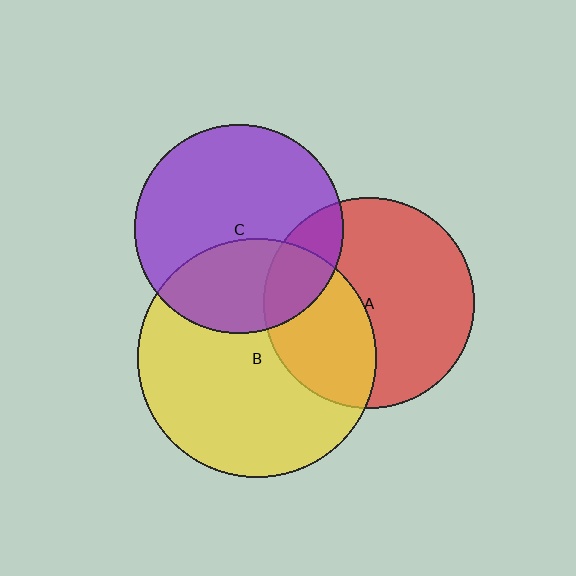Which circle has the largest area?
Circle B (yellow).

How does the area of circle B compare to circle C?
Approximately 1.3 times.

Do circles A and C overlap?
Yes.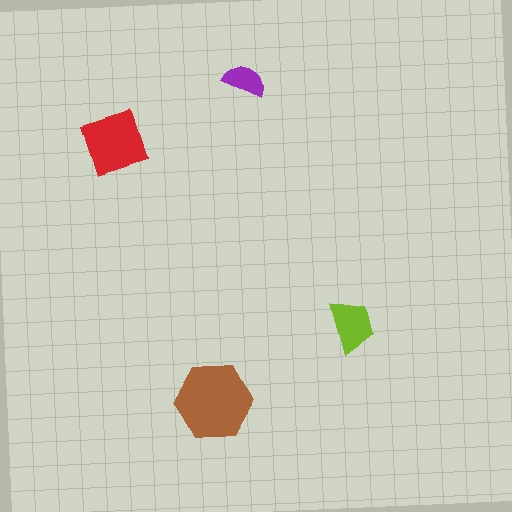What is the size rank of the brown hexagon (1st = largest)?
1st.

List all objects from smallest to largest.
The purple semicircle, the lime trapezoid, the red diamond, the brown hexagon.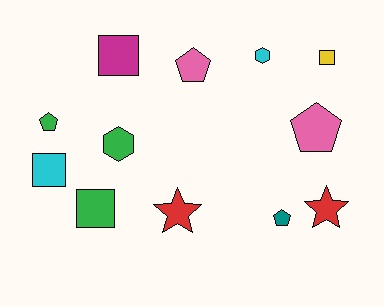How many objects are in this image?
There are 12 objects.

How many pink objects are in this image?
There are 2 pink objects.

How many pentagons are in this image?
There are 4 pentagons.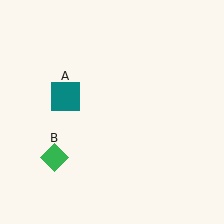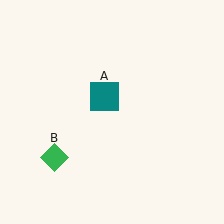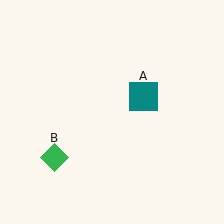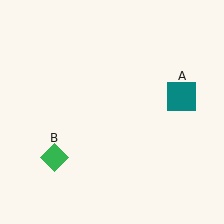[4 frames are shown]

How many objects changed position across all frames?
1 object changed position: teal square (object A).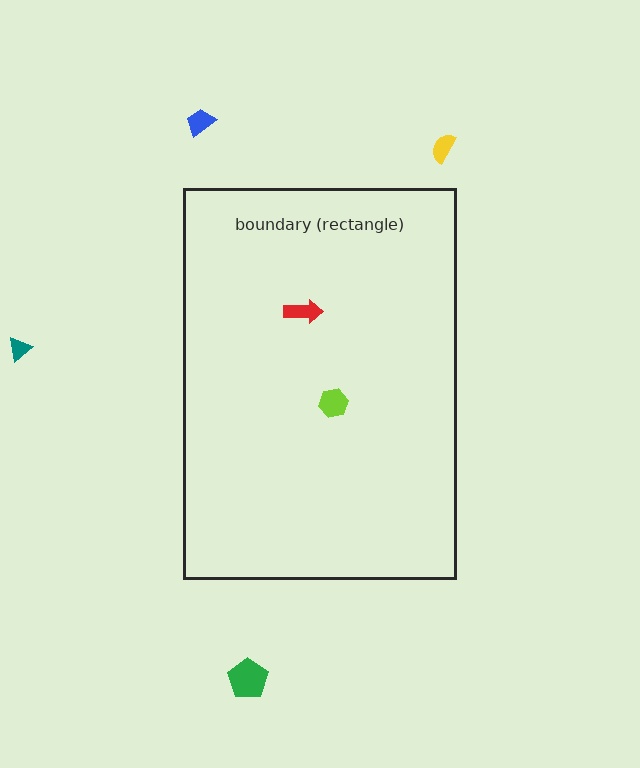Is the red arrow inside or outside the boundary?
Inside.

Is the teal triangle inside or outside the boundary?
Outside.